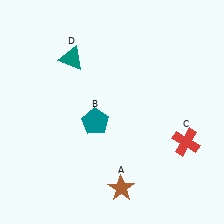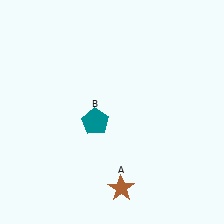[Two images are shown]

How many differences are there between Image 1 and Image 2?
There are 2 differences between the two images.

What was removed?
The red cross (C), the teal triangle (D) were removed in Image 2.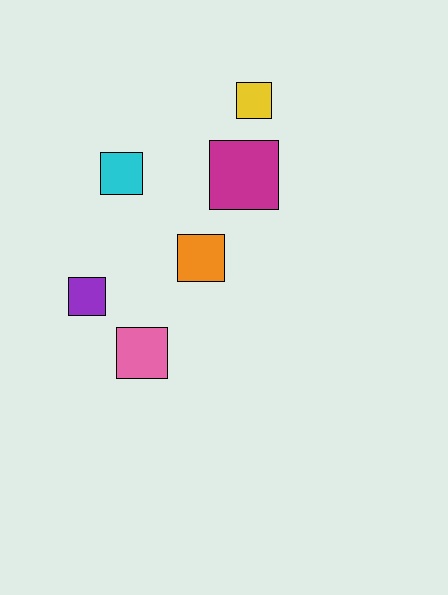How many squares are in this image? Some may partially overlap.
There are 6 squares.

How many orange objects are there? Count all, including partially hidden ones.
There is 1 orange object.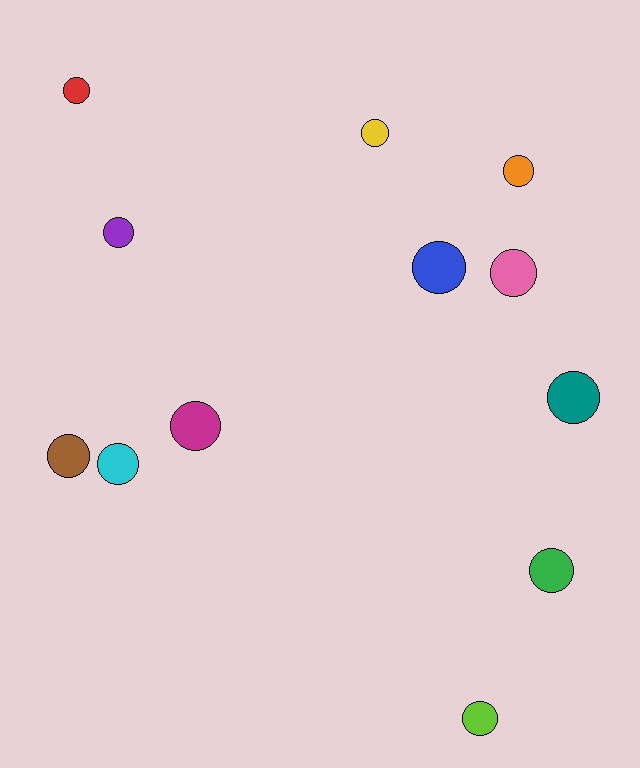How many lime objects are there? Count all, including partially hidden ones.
There is 1 lime object.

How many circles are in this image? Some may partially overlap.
There are 12 circles.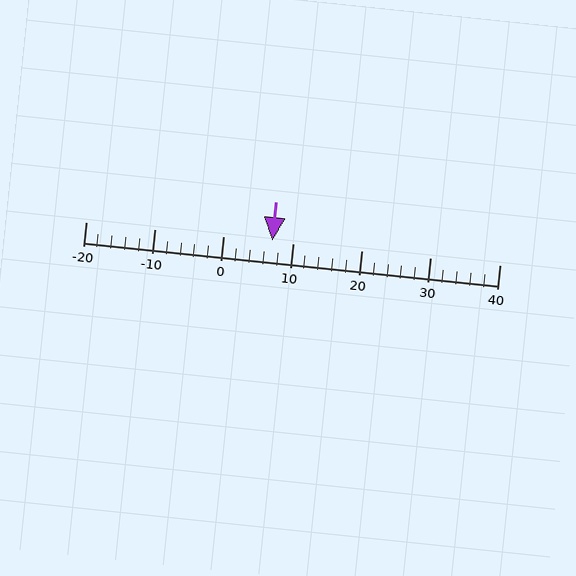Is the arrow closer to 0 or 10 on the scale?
The arrow is closer to 10.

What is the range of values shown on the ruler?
The ruler shows values from -20 to 40.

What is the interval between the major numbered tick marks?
The major tick marks are spaced 10 units apart.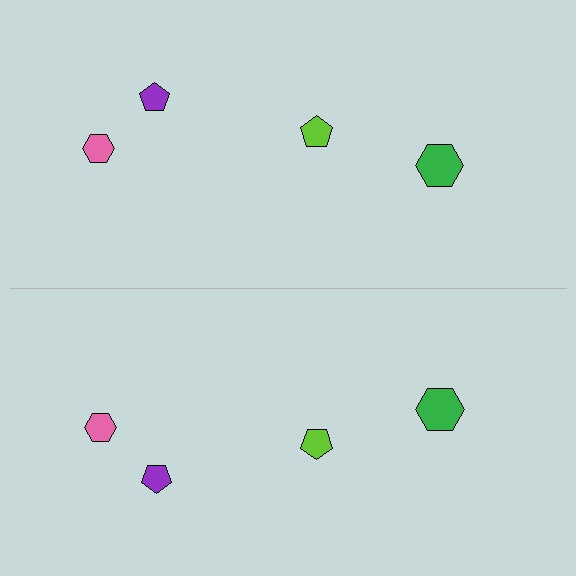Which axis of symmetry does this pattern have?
The pattern has a horizontal axis of symmetry running through the center of the image.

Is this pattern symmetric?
Yes, this pattern has bilateral (reflection) symmetry.